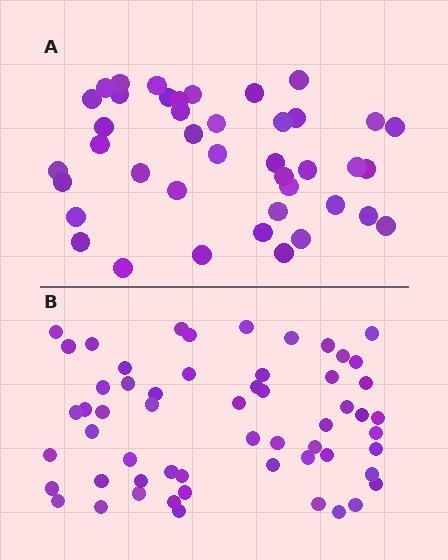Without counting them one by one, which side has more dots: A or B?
Region B (the bottom region) has more dots.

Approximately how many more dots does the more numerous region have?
Region B has approximately 15 more dots than region A.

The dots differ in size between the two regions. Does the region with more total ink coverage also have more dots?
No. Region A has more total ink coverage because its dots are larger, but region B actually contains more individual dots. Total area can be misleading — the number of items is what matters here.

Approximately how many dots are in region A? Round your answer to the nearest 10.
About 40 dots. (The exact count is 41, which rounds to 40.)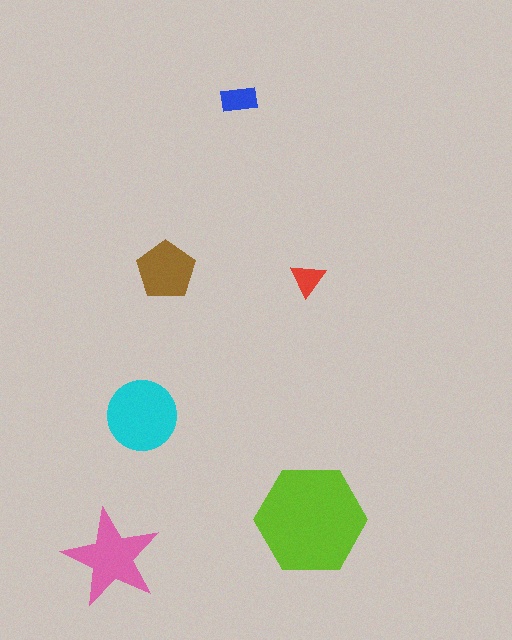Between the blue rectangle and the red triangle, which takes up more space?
The blue rectangle.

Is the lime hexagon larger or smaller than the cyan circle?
Larger.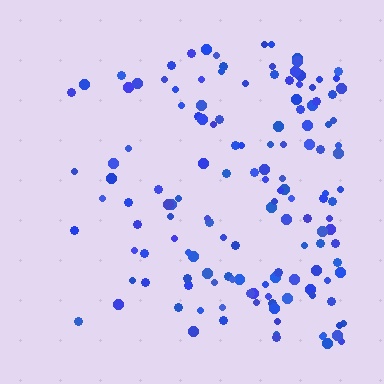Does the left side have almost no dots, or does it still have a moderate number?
Still a moderate number, just noticeably fewer than the right.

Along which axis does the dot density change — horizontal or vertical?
Horizontal.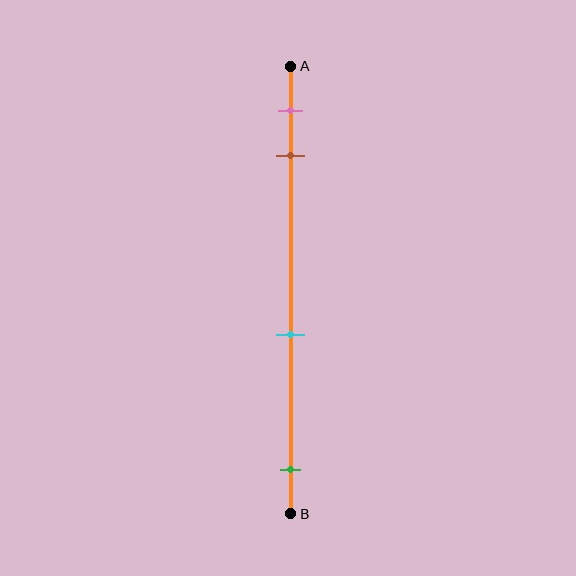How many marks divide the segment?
There are 4 marks dividing the segment.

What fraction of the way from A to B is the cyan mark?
The cyan mark is approximately 60% (0.6) of the way from A to B.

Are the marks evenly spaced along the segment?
No, the marks are not evenly spaced.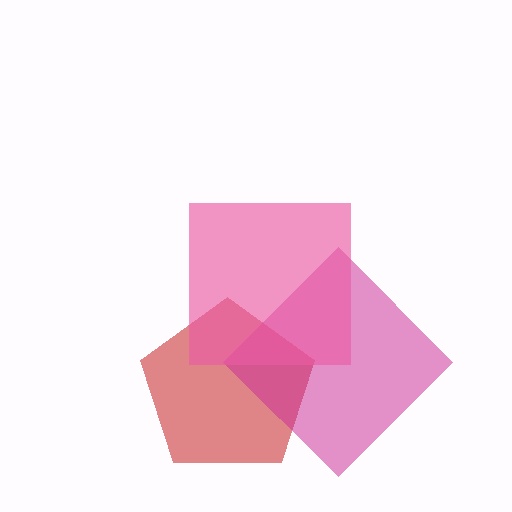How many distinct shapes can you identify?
There are 3 distinct shapes: a red pentagon, a magenta diamond, a pink square.